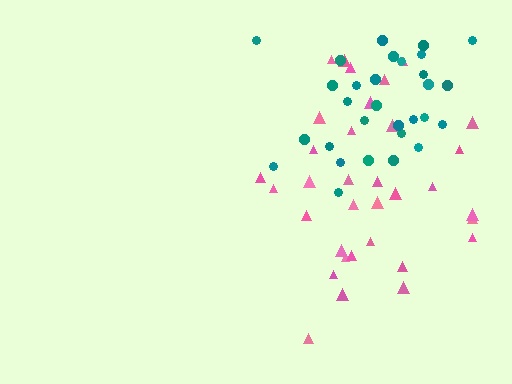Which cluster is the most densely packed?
Teal.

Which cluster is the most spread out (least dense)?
Pink.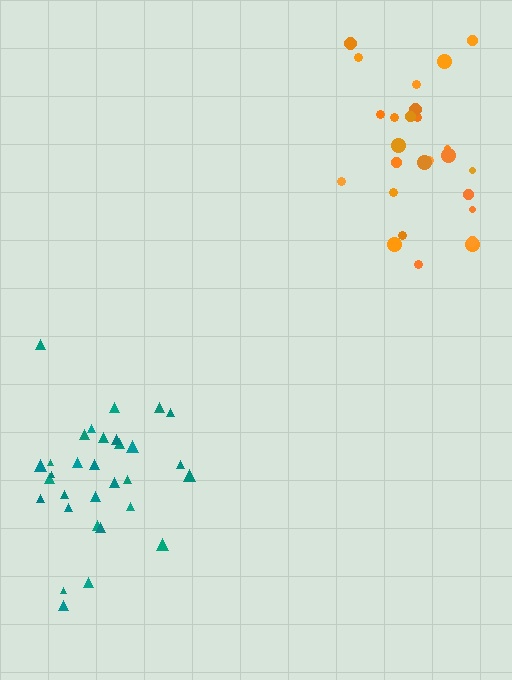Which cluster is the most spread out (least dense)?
Orange.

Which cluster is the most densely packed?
Teal.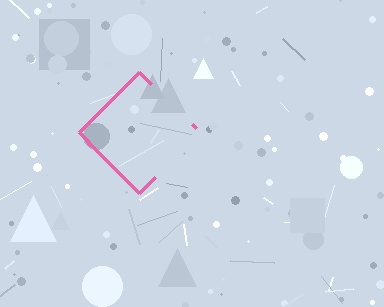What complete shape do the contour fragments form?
The contour fragments form a diamond.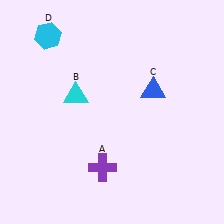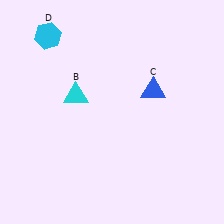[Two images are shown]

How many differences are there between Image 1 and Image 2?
There is 1 difference between the two images.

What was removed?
The purple cross (A) was removed in Image 2.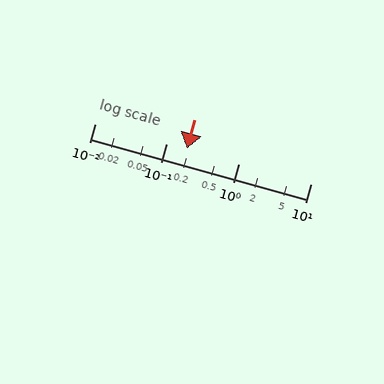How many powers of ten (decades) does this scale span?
The scale spans 3 decades, from 0.01 to 10.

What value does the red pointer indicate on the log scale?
The pointer indicates approximately 0.19.